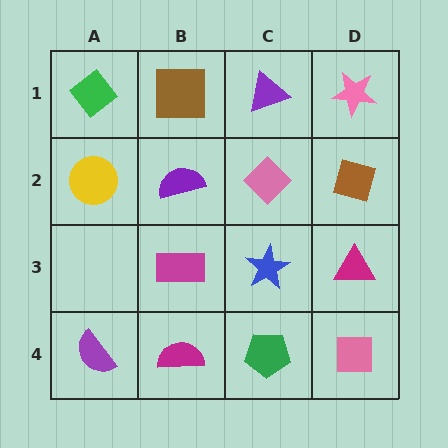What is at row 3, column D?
A magenta triangle.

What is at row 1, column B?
A brown square.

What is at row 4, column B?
A magenta semicircle.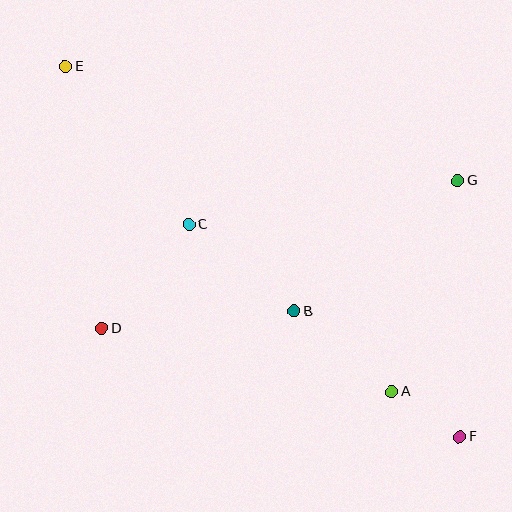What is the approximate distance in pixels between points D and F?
The distance between D and F is approximately 374 pixels.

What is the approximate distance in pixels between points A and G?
The distance between A and G is approximately 221 pixels.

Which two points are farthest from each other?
Points E and F are farthest from each other.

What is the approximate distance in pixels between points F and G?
The distance between F and G is approximately 256 pixels.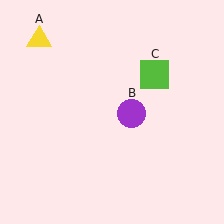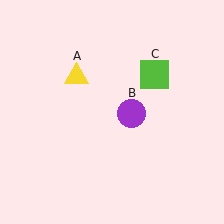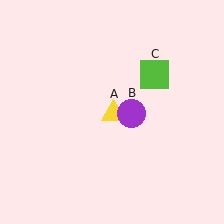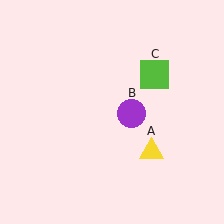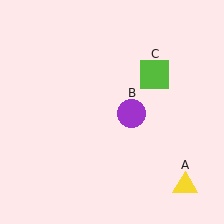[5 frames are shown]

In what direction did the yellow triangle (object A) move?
The yellow triangle (object A) moved down and to the right.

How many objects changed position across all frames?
1 object changed position: yellow triangle (object A).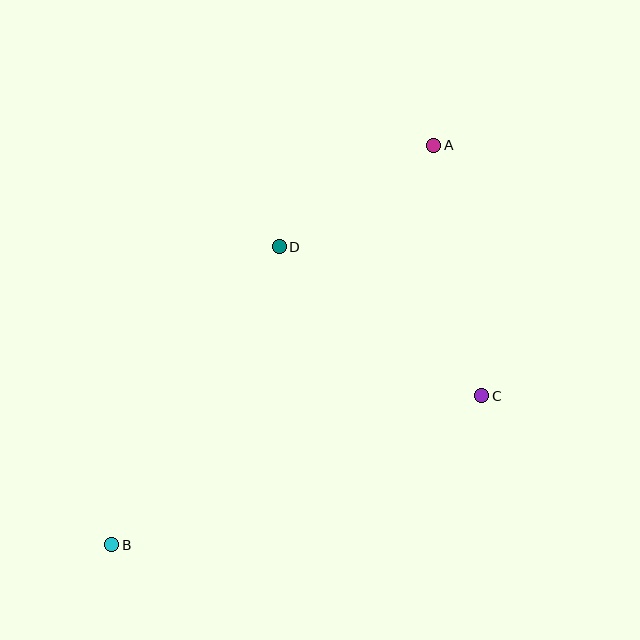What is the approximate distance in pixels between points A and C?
The distance between A and C is approximately 255 pixels.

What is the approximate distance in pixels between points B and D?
The distance between B and D is approximately 342 pixels.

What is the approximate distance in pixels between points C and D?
The distance between C and D is approximately 251 pixels.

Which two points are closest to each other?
Points A and D are closest to each other.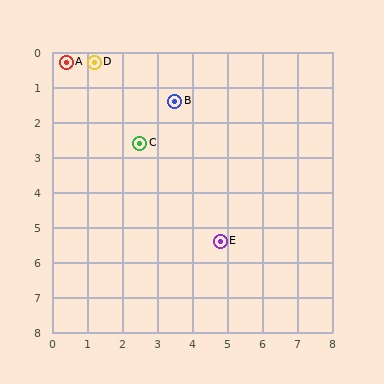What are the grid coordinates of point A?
Point A is at approximately (0.4, 0.3).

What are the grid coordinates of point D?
Point D is at approximately (1.2, 0.3).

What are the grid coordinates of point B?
Point B is at approximately (3.5, 1.4).